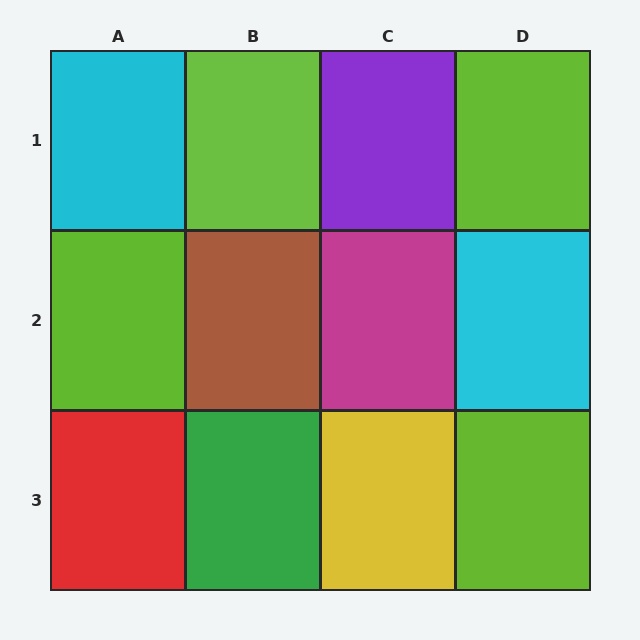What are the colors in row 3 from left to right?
Red, green, yellow, lime.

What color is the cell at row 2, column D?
Cyan.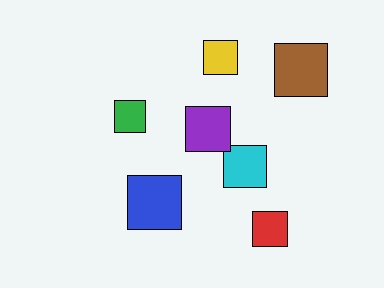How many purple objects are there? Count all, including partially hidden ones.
There is 1 purple object.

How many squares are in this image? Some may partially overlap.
There are 7 squares.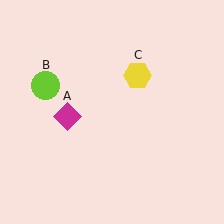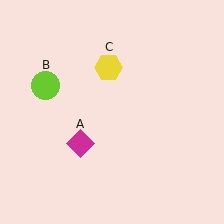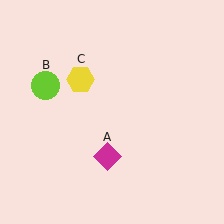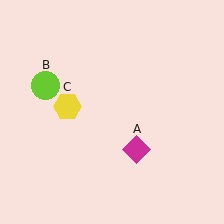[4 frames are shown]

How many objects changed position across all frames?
2 objects changed position: magenta diamond (object A), yellow hexagon (object C).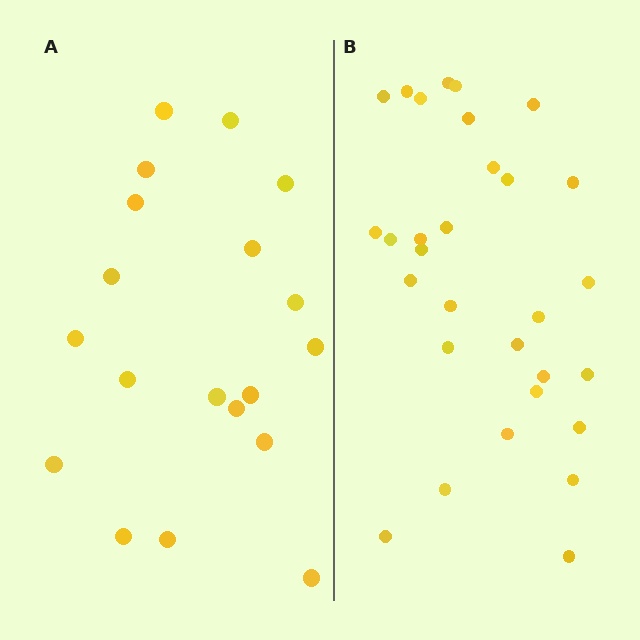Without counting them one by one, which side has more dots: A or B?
Region B (the right region) has more dots.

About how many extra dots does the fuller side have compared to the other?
Region B has roughly 12 or so more dots than region A.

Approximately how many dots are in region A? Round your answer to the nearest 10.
About 20 dots. (The exact count is 19, which rounds to 20.)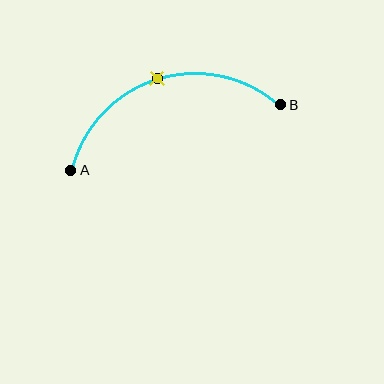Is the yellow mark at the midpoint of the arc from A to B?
Yes. The yellow mark lies on the arc at equal arc-length from both A and B — it is the arc midpoint.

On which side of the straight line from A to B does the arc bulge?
The arc bulges above the straight line connecting A and B.